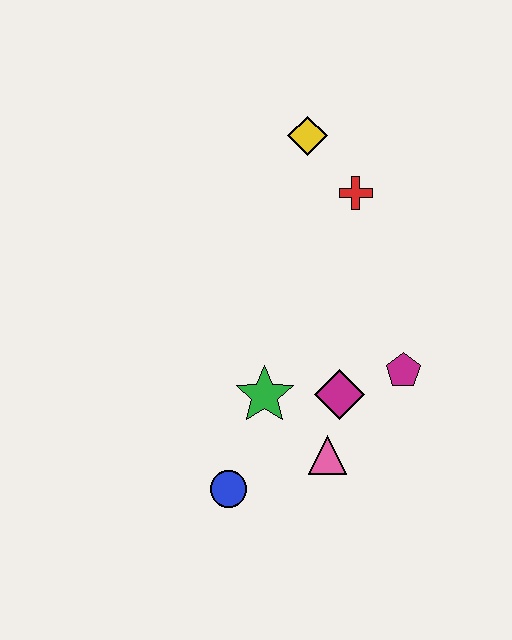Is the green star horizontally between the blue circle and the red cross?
Yes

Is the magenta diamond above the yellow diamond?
No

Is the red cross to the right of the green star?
Yes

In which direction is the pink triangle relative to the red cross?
The pink triangle is below the red cross.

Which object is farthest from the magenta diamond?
The yellow diamond is farthest from the magenta diamond.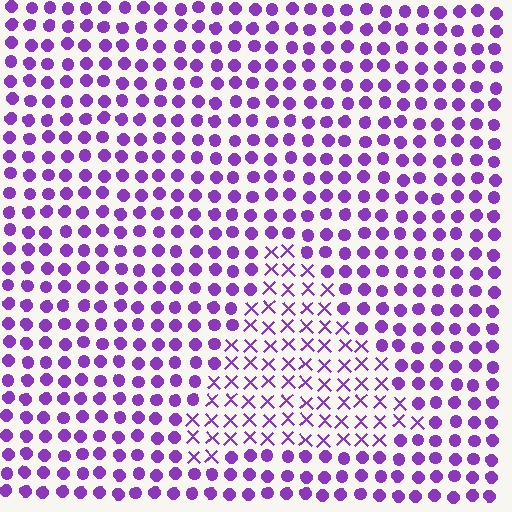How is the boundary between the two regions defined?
The boundary is defined by a change in element shape: X marks inside vs. circles outside. All elements share the same color and spacing.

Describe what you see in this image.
The image is filled with small purple elements arranged in a uniform grid. A triangle-shaped region contains X marks, while the surrounding area contains circles. The boundary is defined purely by the change in element shape.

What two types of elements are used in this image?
The image uses X marks inside the triangle region and circles outside it.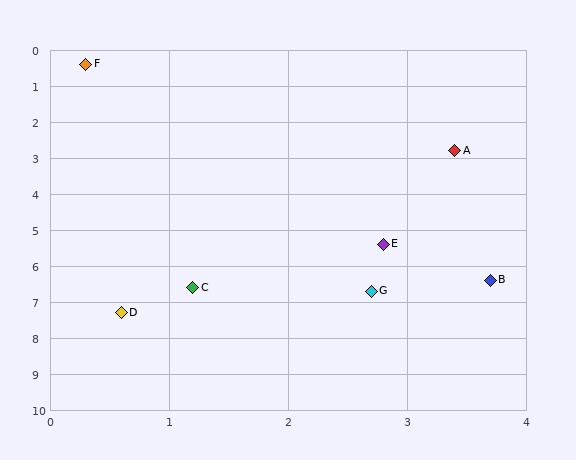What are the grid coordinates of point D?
Point D is at approximately (0.6, 7.3).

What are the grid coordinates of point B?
Point B is at approximately (3.7, 6.4).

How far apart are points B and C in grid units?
Points B and C are about 2.5 grid units apart.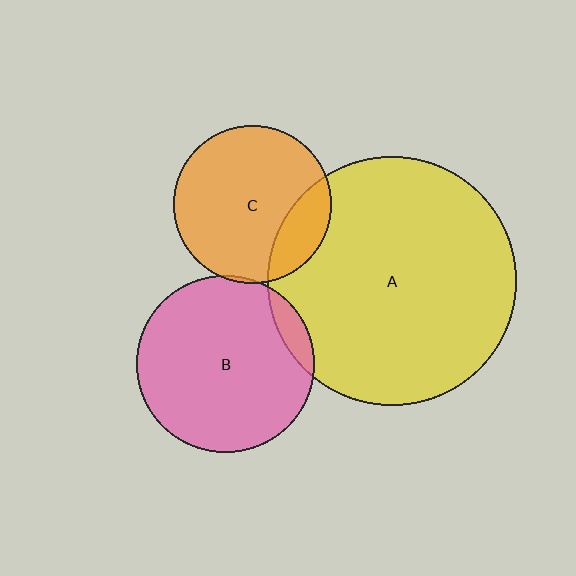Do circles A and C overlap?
Yes.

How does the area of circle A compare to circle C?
Approximately 2.5 times.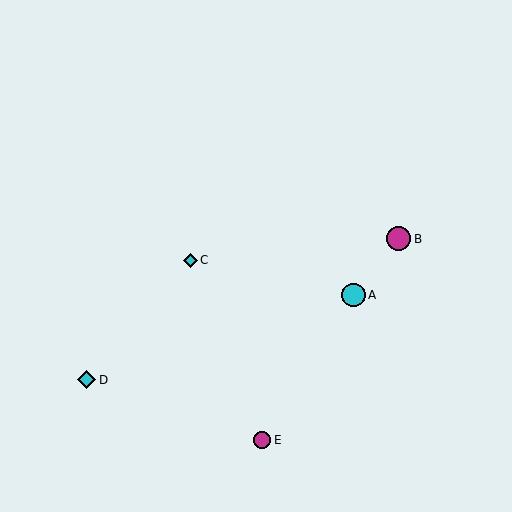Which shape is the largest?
The magenta circle (labeled B) is the largest.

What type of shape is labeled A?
Shape A is a cyan circle.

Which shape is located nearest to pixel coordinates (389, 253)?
The magenta circle (labeled B) at (399, 239) is nearest to that location.